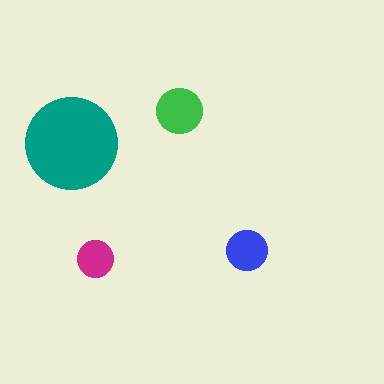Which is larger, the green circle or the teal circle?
The teal one.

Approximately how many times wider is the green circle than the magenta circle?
About 1.5 times wider.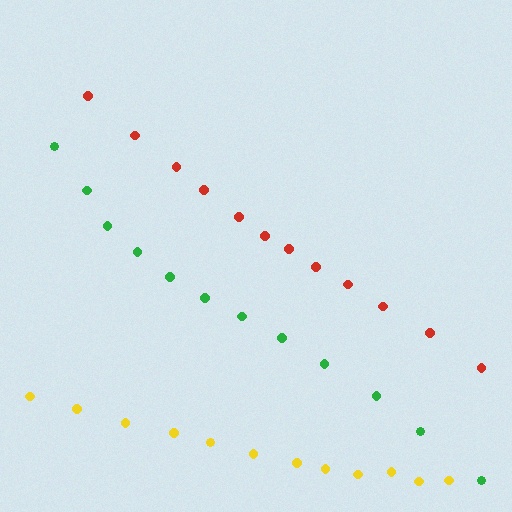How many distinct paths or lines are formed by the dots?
There are 3 distinct paths.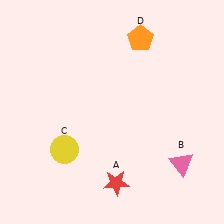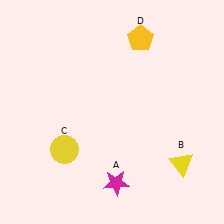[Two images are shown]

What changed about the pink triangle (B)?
In Image 1, B is pink. In Image 2, it changed to yellow.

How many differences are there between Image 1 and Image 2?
There are 3 differences between the two images.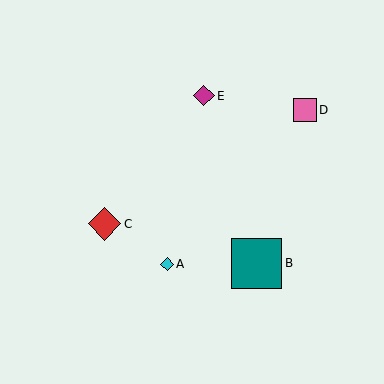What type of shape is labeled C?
Shape C is a red diamond.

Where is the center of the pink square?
The center of the pink square is at (305, 110).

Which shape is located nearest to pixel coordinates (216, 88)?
The magenta diamond (labeled E) at (204, 96) is nearest to that location.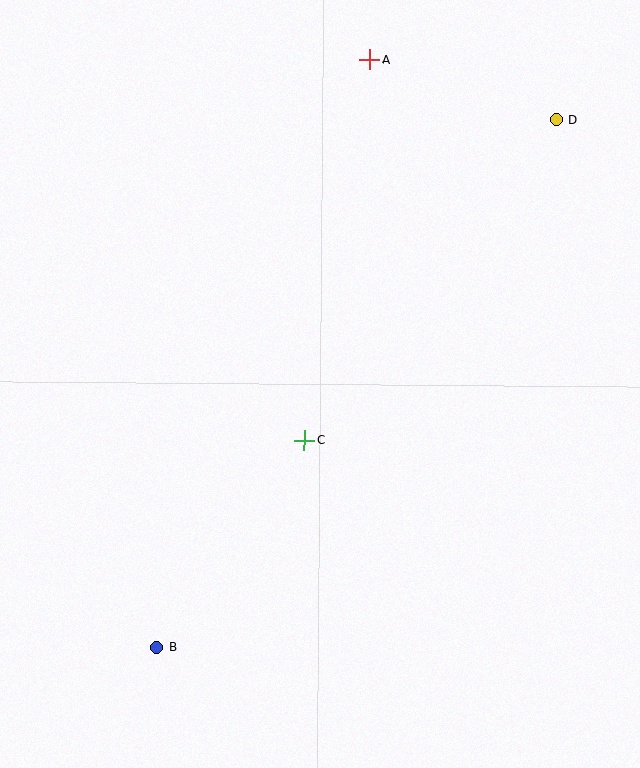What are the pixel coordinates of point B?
Point B is at (157, 647).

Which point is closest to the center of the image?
Point C at (304, 440) is closest to the center.